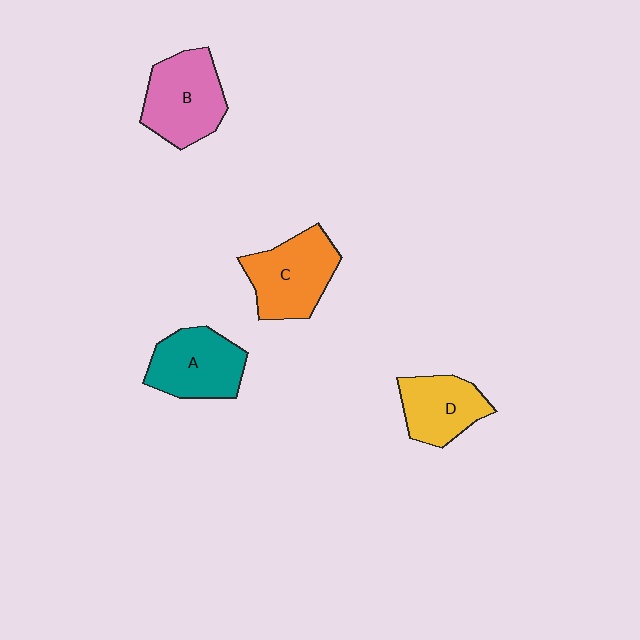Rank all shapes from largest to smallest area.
From largest to smallest: B (pink), C (orange), A (teal), D (yellow).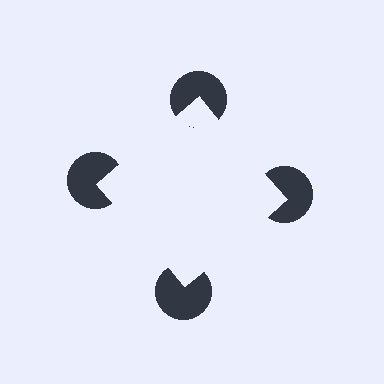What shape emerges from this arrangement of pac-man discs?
An illusory square — its edges are inferred from the aligned wedge cuts in the pac-man discs, not physically drawn.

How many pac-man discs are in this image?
There are 4 — one at each vertex of the illusory square.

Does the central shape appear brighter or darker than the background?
It typically appears slightly brighter than the background, even though no actual brightness change is drawn.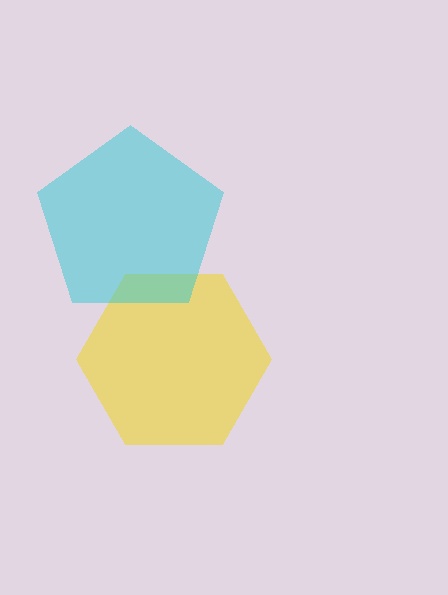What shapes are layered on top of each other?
The layered shapes are: a yellow hexagon, a cyan pentagon.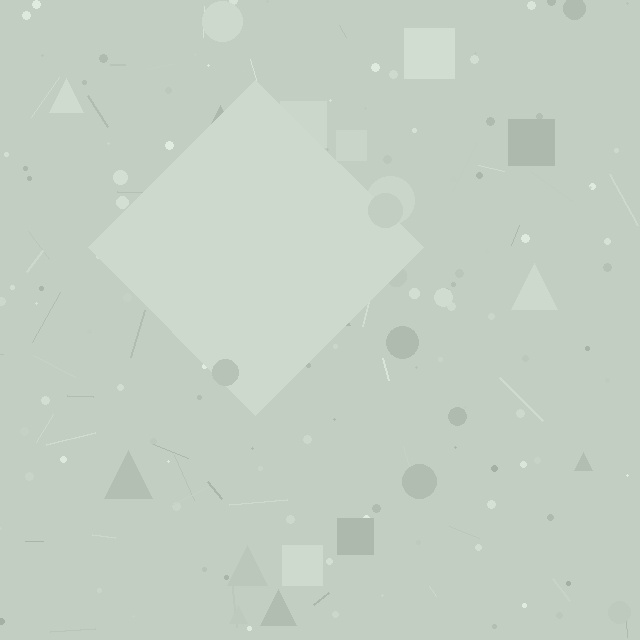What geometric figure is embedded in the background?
A diamond is embedded in the background.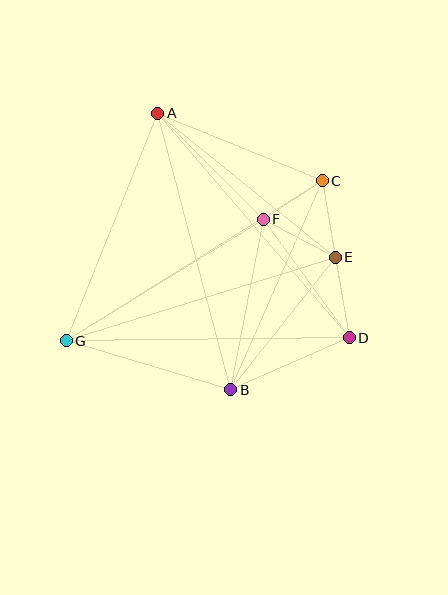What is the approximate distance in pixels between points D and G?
The distance between D and G is approximately 283 pixels.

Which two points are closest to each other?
Points C and F are closest to each other.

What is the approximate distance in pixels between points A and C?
The distance between A and C is approximately 178 pixels.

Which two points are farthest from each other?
Points C and G are farthest from each other.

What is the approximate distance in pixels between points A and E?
The distance between A and E is approximately 228 pixels.